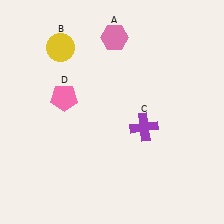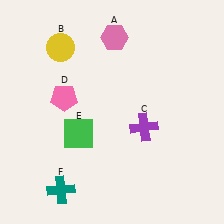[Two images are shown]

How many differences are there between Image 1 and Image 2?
There are 2 differences between the two images.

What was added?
A green square (E), a teal cross (F) were added in Image 2.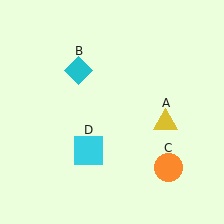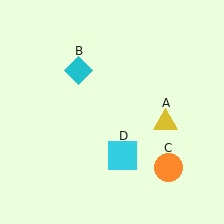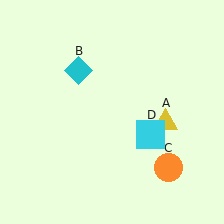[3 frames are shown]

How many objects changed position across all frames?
1 object changed position: cyan square (object D).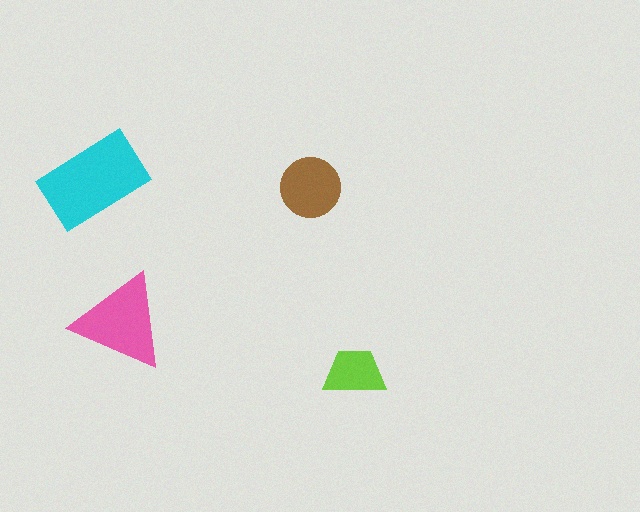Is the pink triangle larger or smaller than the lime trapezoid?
Larger.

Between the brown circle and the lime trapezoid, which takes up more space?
The brown circle.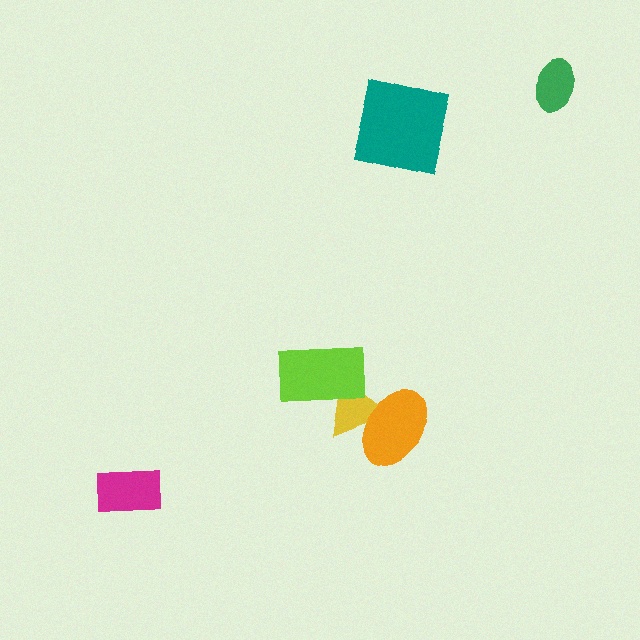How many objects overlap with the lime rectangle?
1 object overlaps with the lime rectangle.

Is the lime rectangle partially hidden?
No, no other shape covers it.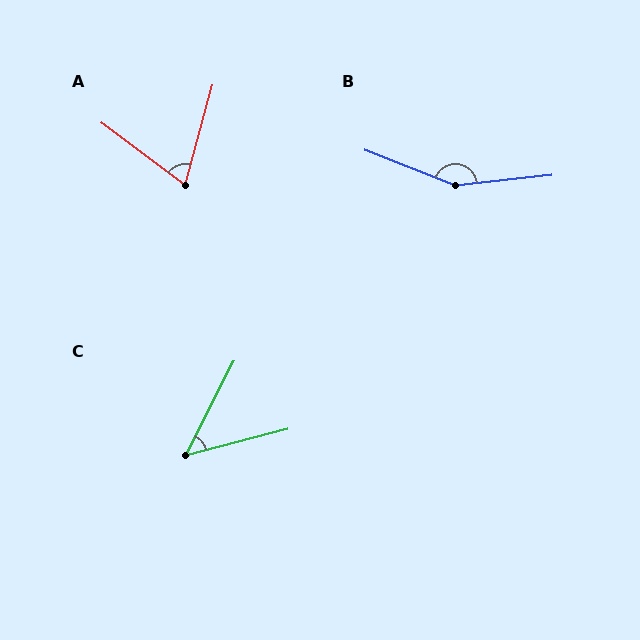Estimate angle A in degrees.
Approximately 69 degrees.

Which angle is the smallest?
C, at approximately 49 degrees.